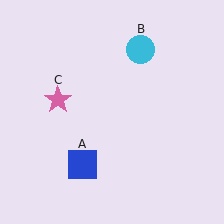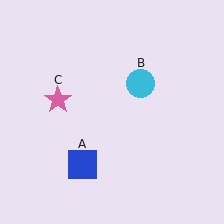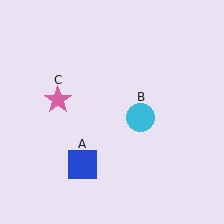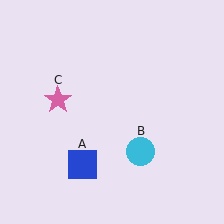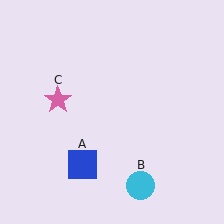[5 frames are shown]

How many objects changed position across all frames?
1 object changed position: cyan circle (object B).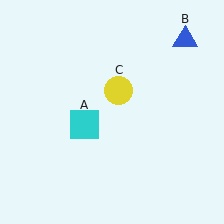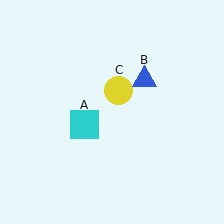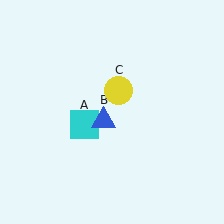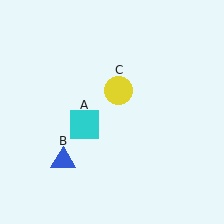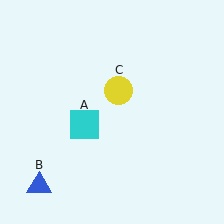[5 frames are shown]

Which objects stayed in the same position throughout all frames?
Cyan square (object A) and yellow circle (object C) remained stationary.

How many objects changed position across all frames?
1 object changed position: blue triangle (object B).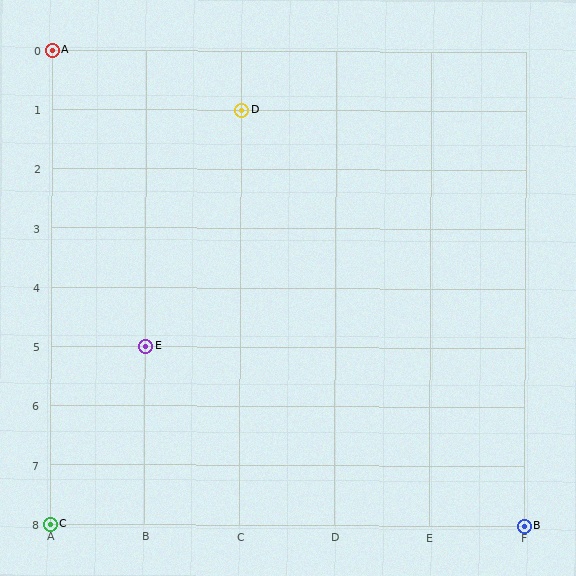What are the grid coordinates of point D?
Point D is at grid coordinates (C, 1).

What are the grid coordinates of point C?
Point C is at grid coordinates (A, 8).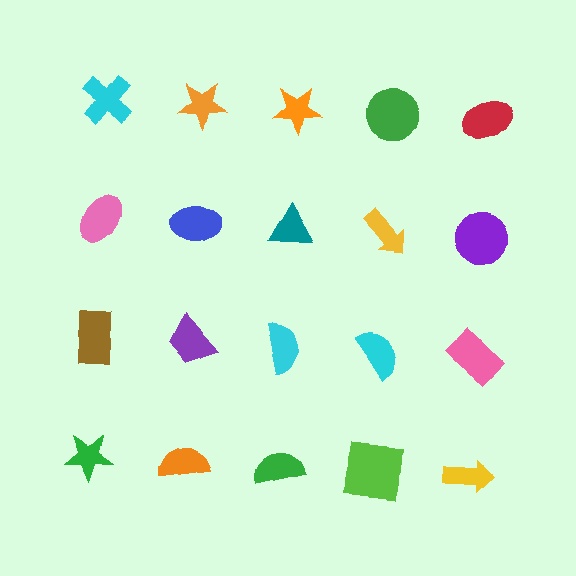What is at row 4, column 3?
A green semicircle.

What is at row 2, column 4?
A yellow arrow.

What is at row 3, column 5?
A pink rectangle.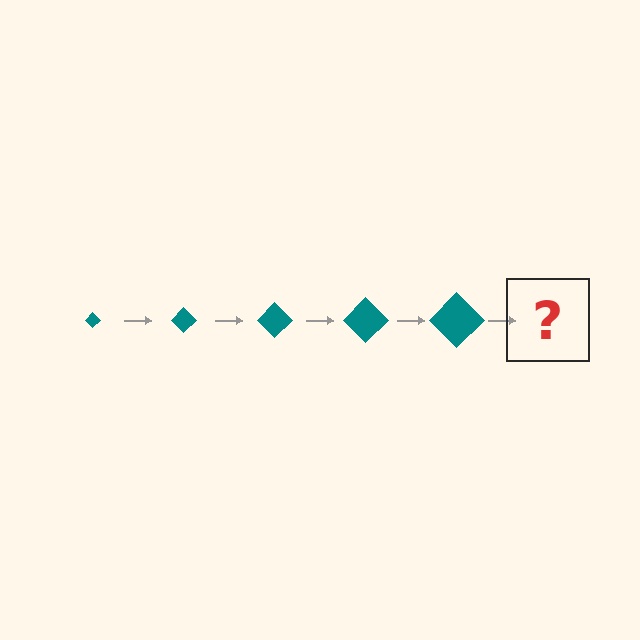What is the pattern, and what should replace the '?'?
The pattern is that the diamond gets progressively larger each step. The '?' should be a teal diamond, larger than the previous one.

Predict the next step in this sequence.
The next step is a teal diamond, larger than the previous one.